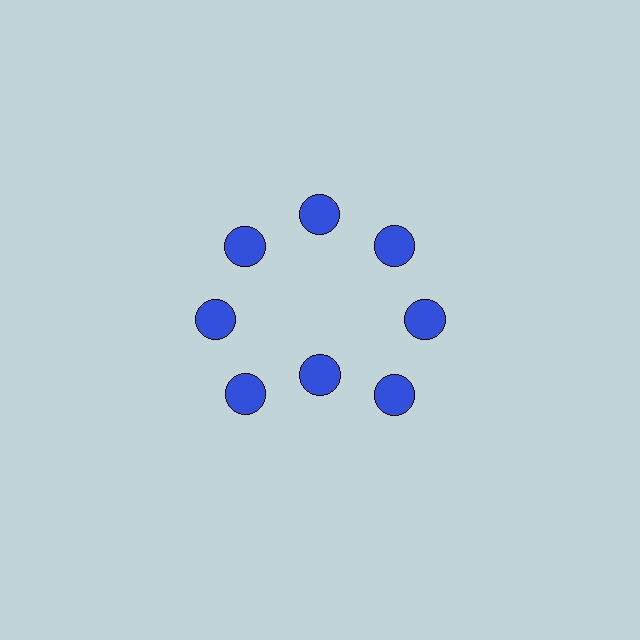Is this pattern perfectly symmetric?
No. The 8 blue circles are arranged in a ring, but one element near the 6 o'clock position is pulled inward toward the center, breaking the 8-fold rotational symmetry.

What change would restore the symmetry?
The symmetry would be restored by moving it outward, back onto the ring so that all 8 circles sit at equal angles and equal distance from the center.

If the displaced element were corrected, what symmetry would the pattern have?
It would have 8-fold rotational symmetry — the pattern would map onto itself every 45 degrees.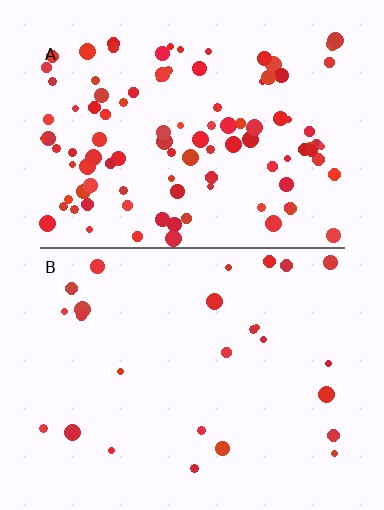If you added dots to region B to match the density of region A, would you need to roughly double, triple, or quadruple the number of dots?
Approximately quadruple.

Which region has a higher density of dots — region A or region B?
A (the top).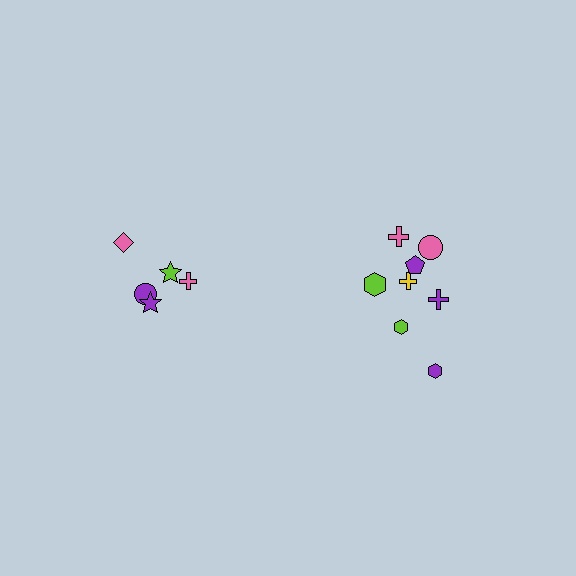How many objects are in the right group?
There are 8 objects.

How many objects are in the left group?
There are 5 objects.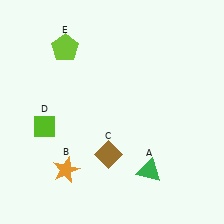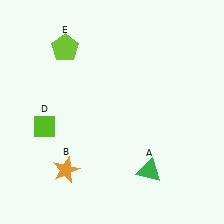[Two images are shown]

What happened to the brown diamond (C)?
The brown diamond (C) was removed in Image 2. It was in the bottom-left area of Image 1.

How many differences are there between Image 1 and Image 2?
There is 1 difference between the two images.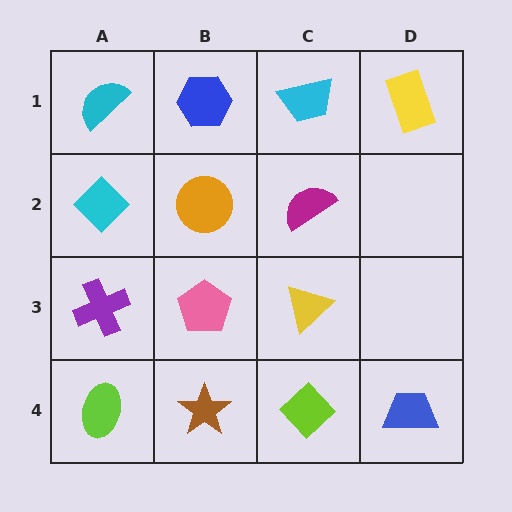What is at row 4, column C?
A lime diamond.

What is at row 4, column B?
A brown star.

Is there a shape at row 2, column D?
No, that cell is empty.